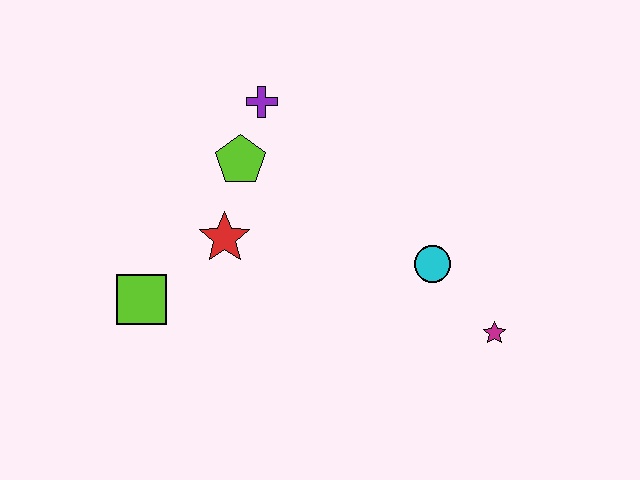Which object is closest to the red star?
The lime pentagon is closest to the red star.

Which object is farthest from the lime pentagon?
The magenta star is farthest from the lime pentagon.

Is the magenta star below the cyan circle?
Yes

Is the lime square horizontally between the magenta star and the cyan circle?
No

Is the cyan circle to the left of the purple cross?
No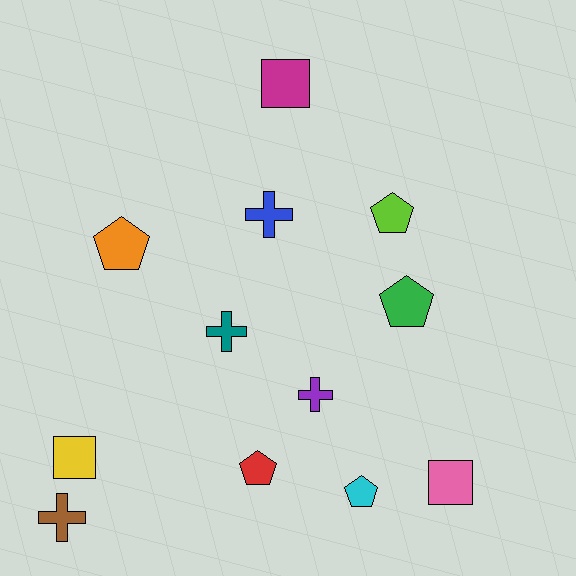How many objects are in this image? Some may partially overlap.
There are 12 objects.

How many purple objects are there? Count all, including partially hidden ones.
There is 1 purple object.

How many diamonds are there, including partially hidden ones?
There are no diamonds.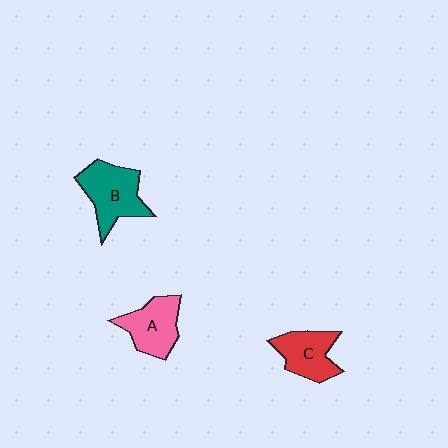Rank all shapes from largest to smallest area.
From largest to smallest: B (teal), A (pink), C (red).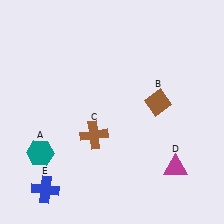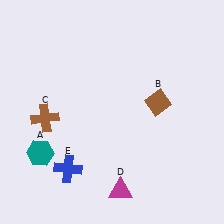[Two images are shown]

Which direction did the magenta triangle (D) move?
The magenta triangle (D) moved left.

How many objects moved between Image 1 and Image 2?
3 objects moved between the two images.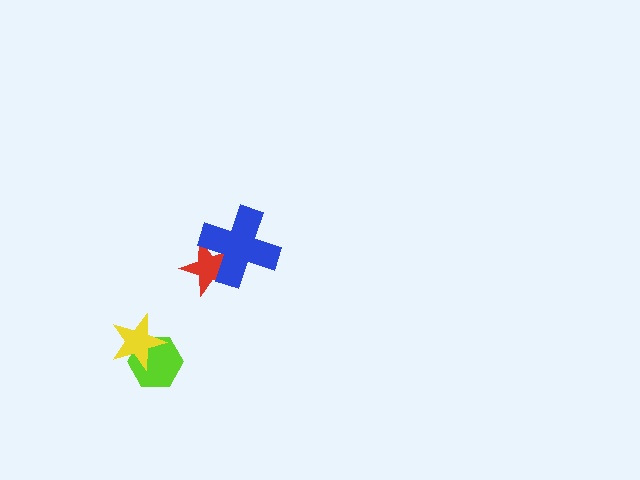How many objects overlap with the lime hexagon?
1 object overlaps with the lime hexagon.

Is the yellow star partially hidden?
No, no other shape covers it.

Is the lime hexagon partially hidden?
Yes, it is partially covered by another shape.